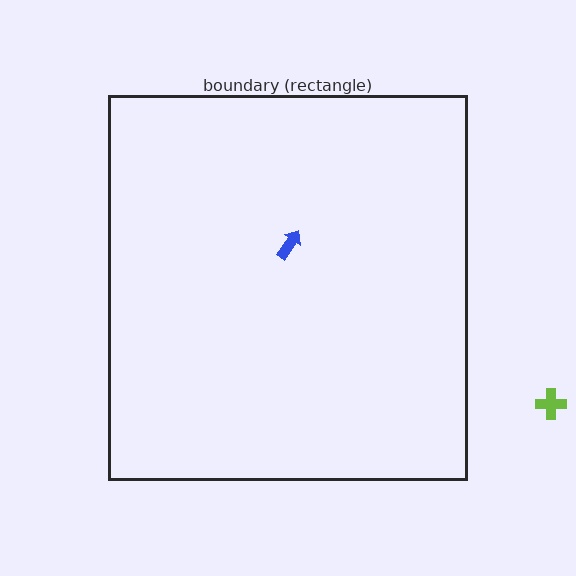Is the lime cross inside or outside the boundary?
Outside.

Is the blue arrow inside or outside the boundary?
Inside.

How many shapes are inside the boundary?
1 inside, 1 outside.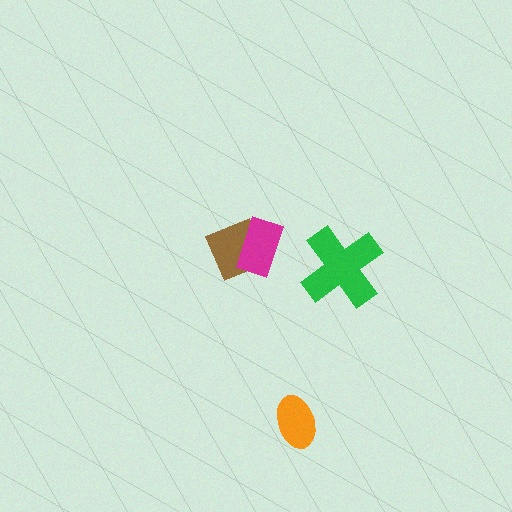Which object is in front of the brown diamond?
The magenta rectangle is in front of the brown diamond.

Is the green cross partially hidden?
No, no other shape covers it.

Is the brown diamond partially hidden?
Yes, it is partially covered by another shape.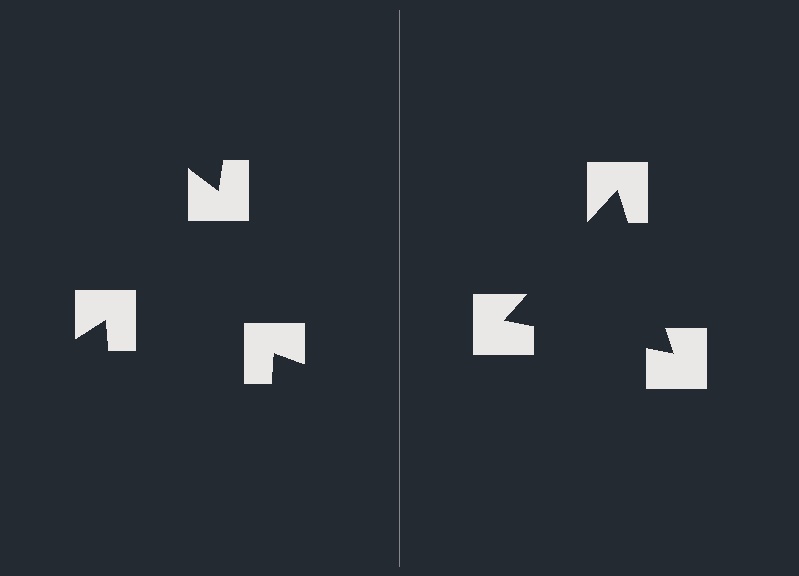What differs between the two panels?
The notched squares are positioned identically on both sides; only the wedge orientations differ. On the right they align to a triangle; on the left they are misaligned.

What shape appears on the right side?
An illusory triangle.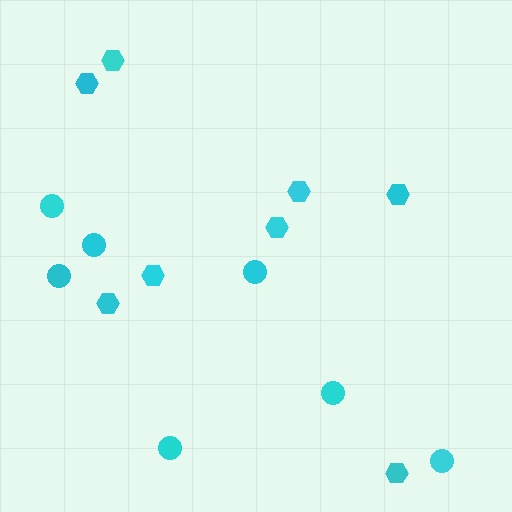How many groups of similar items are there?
There are 2 groups: one group of circles (7) and one group of hexagons (8).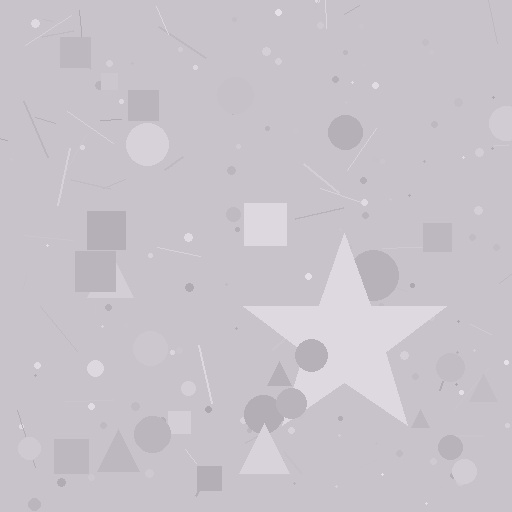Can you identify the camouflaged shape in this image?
The camouflaged shape is a star.